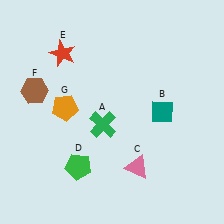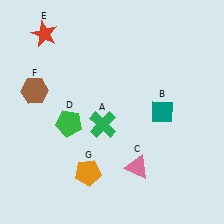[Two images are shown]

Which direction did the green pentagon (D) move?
The green pentagon (D) moved up.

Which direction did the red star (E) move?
The red star (E) moved up.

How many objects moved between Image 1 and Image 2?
3 objects moved between the two images.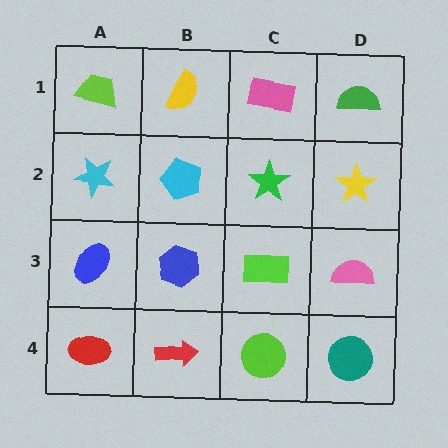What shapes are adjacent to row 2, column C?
A pink rectangle (row 1, column C), a lime rectangle (row 3, column C), a cyan pentagon (row 2, column B), a yellow star (row 2, column D).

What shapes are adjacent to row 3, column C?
A green star (row 2, column C), a lime circle (row 4, column C), a blue hexagon (row 3, column B), a pink semicircle (row 3, column D).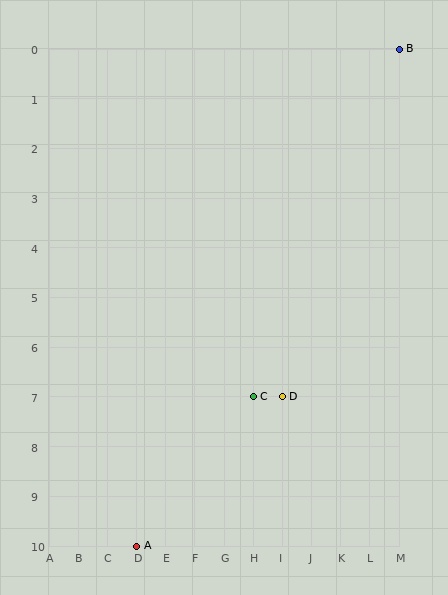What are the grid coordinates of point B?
Point B is at grid coordinates (M, 0).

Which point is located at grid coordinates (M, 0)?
Point B is at (M, 0).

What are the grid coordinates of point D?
Point D is at grid coordinates (I, 7).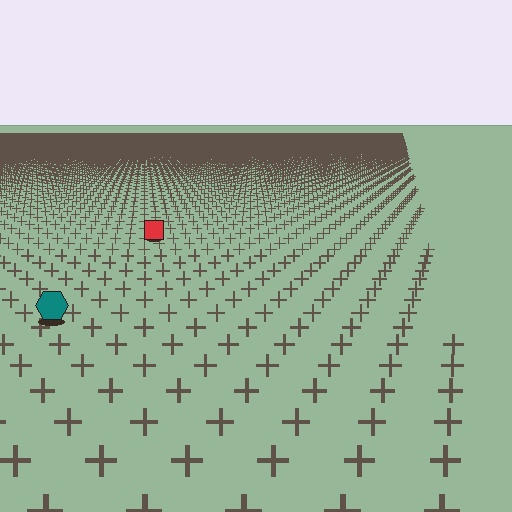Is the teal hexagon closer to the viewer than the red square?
Yes. The teal hexagon is closer — you can tell from the texture gradient: the ground texture is coarser near it.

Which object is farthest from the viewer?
The red square is farthest from the viewer. It appears smaller and the ground texture around it is denser.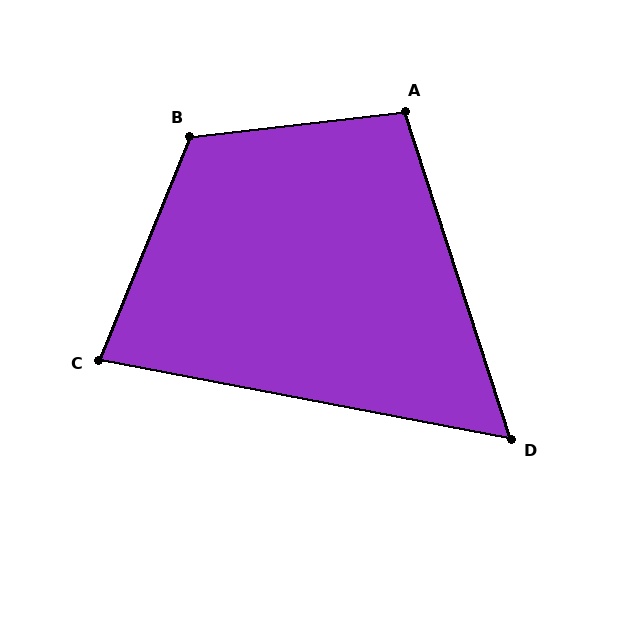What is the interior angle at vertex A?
Approximately 101 degrees (obtuse).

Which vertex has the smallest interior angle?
D, at approximately 61 degrees.